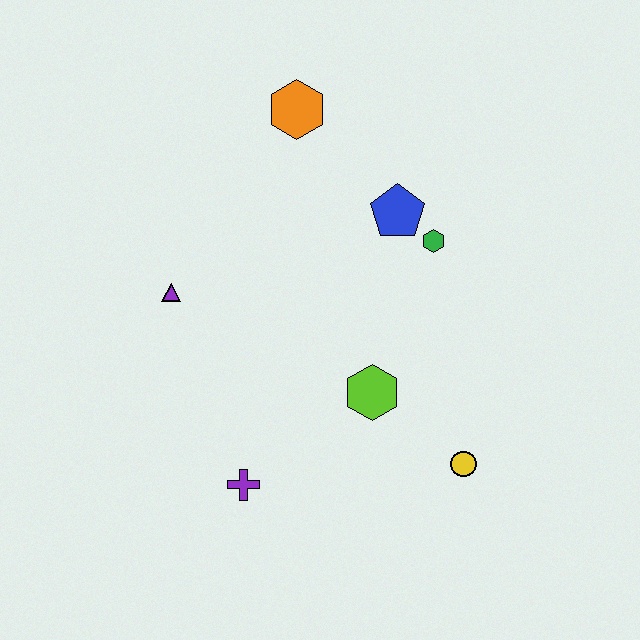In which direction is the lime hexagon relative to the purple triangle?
The lime hexagon is to the right of the purple triangle.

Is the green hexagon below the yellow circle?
No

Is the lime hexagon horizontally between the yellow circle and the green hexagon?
No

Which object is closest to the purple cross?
The lime hexagon is closest to the purple cross.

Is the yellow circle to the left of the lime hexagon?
No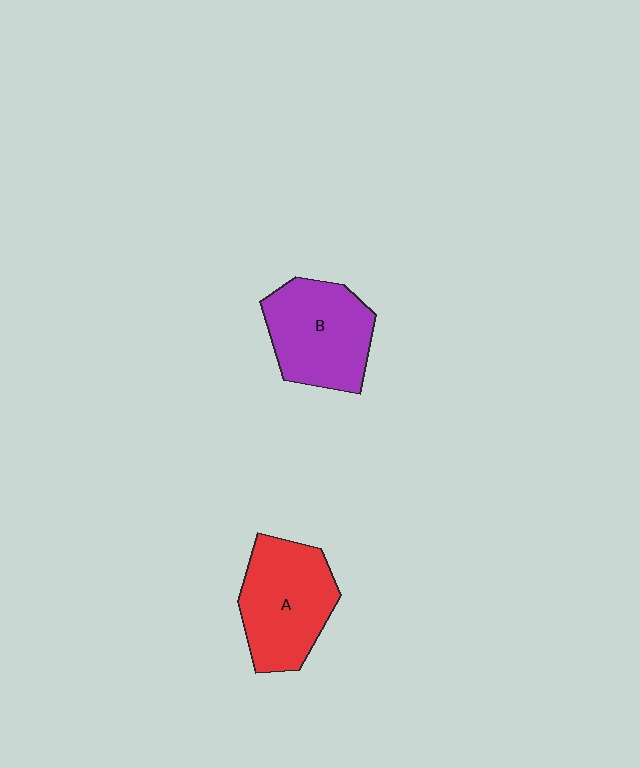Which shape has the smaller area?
Shape B (purple).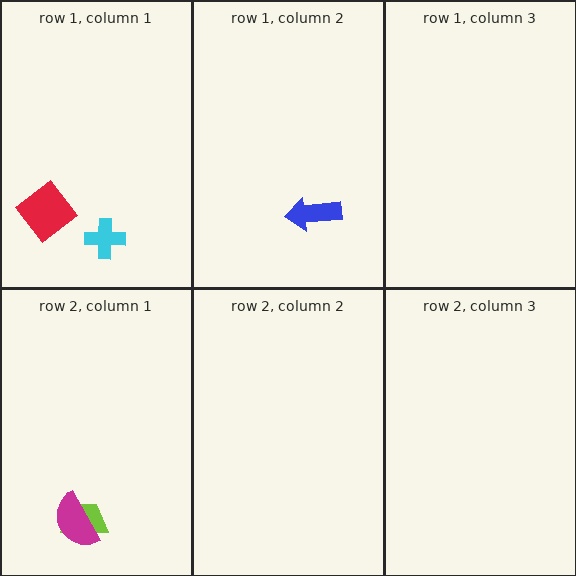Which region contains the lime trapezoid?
The row 2, column 1 region.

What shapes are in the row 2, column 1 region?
The lime trapezoid, the magenta semicircle.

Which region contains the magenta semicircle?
The row 2, column 1 region.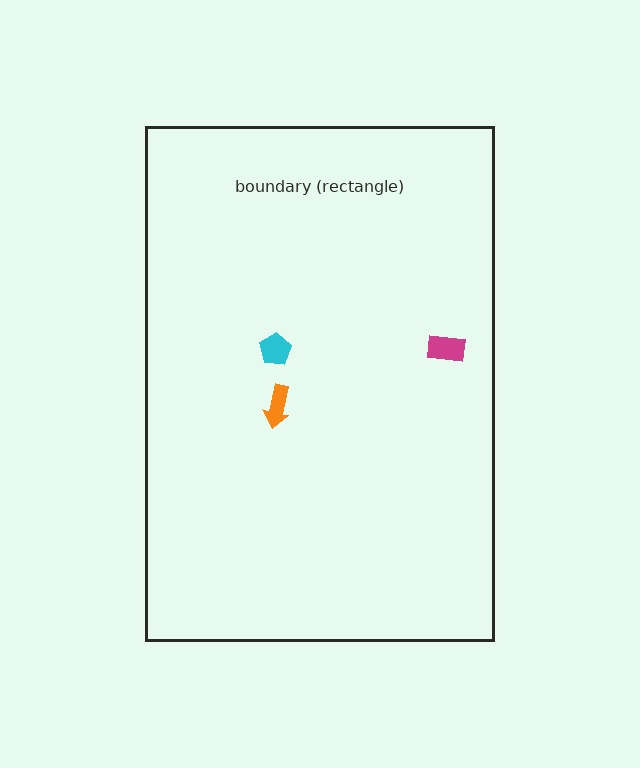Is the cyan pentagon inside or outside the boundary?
Inside.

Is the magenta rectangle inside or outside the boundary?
Inside.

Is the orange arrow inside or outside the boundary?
Inside.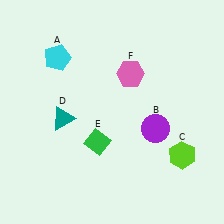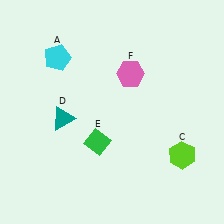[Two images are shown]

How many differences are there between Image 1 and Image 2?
There is 1 difference between the two images.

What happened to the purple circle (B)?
The purple circle (B) was removed in Image 2. It was in the bottom-right area of Image 1.